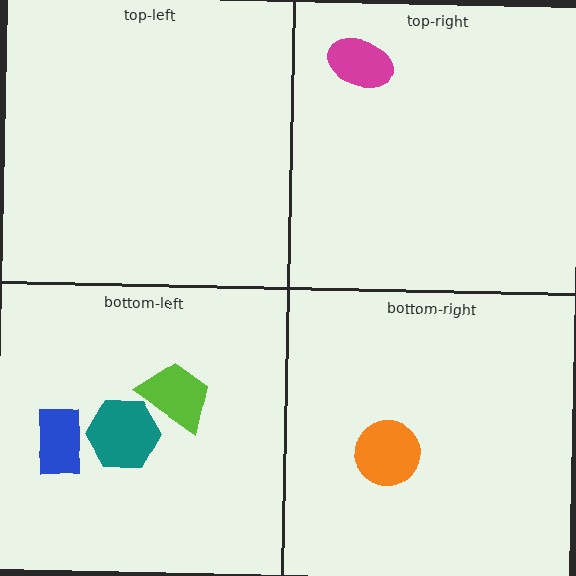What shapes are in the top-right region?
The magenta ellipse.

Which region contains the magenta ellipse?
The top-right region.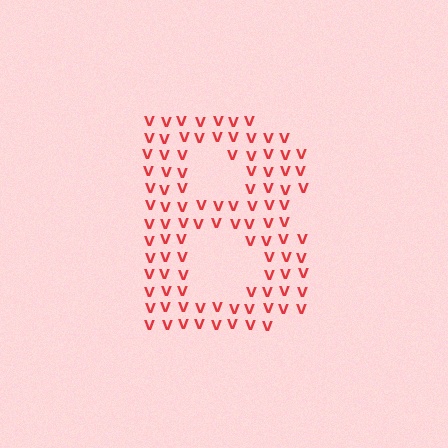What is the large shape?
The large shape is the letter B.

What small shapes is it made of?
It is made of small letter V's.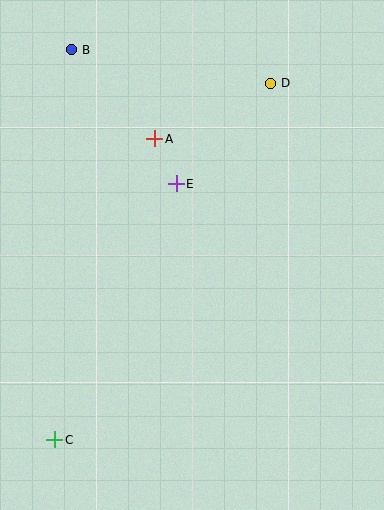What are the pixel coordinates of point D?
Point D is at (271, 83).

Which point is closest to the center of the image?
Point E at (176, 184) is closest to the center.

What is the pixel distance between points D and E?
The distance between D and E is 138 pixels.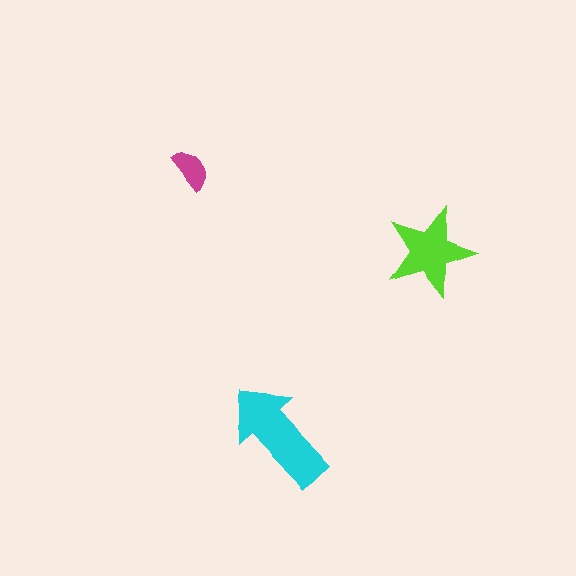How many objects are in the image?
There are 3 objects in the image.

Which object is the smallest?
The magenta semicircle.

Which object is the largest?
The cyan arrow.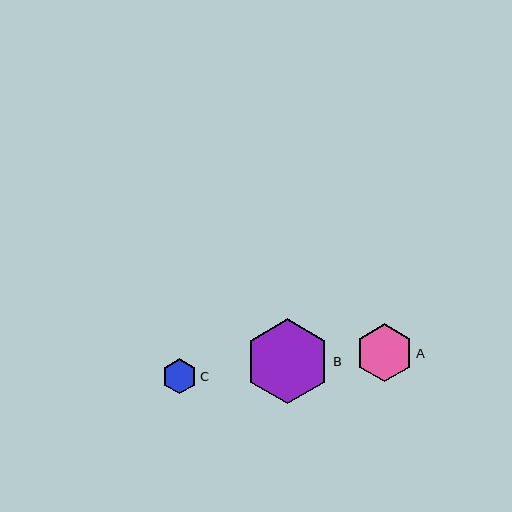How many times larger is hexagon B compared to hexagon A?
Hexagon B is approximately 1.5 times the size of hexagon A.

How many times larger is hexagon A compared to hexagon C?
Hexagon A is approximately 1.6 times the size of hexagon C.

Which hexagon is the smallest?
Hexagon C is the smallest with a size of approximately 35 pixels.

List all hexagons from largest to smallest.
From largest to smallest: B, A, C.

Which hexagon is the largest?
Hexagon B is the largest with a size of approximately 85 pixels.